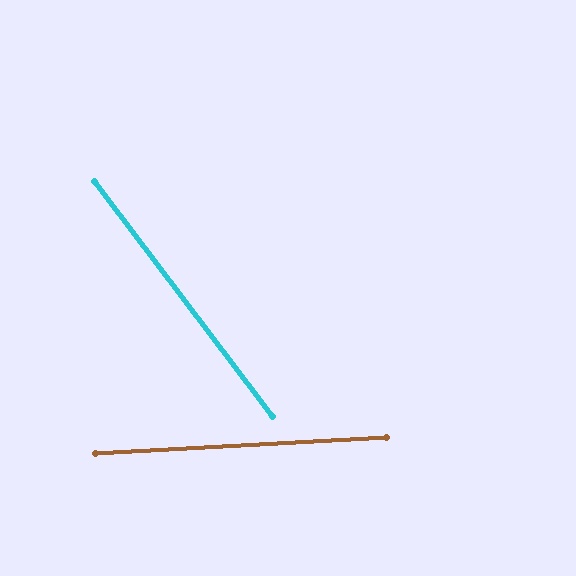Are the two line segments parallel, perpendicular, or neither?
Neither parallel nor perpendicular — they differ by about 56°.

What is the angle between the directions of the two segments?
Approximately 56 degrees.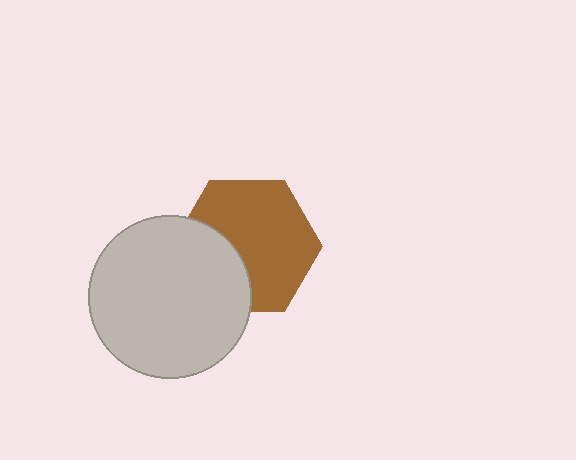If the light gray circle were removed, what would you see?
You would see the complete brown hexagon.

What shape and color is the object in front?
The object in front is a light gray circle.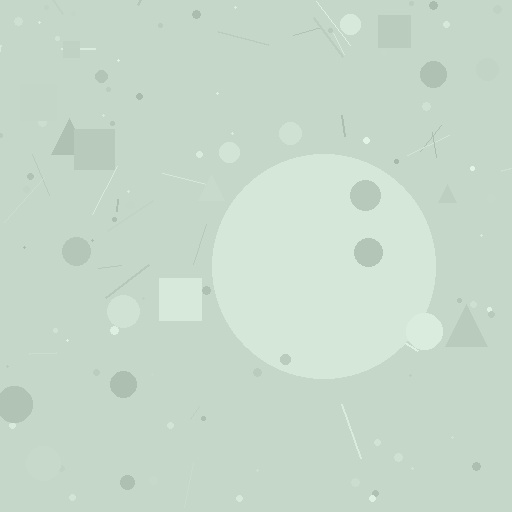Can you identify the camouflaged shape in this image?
The camouflaged shape is a circle.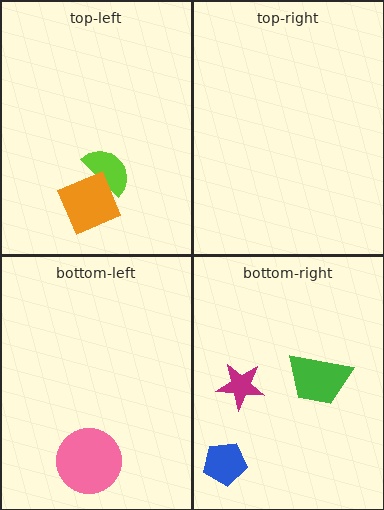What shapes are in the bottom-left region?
The pink circle.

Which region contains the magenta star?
The bottom-right region.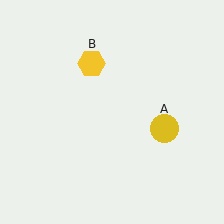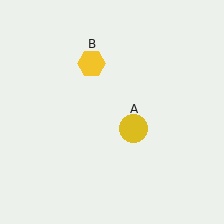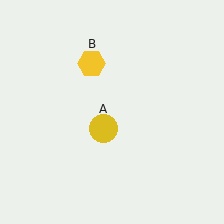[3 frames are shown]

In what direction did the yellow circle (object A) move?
The yellow circle (object A) moved left.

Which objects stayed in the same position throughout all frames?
Yellow hexagon (object B) remained stationary.